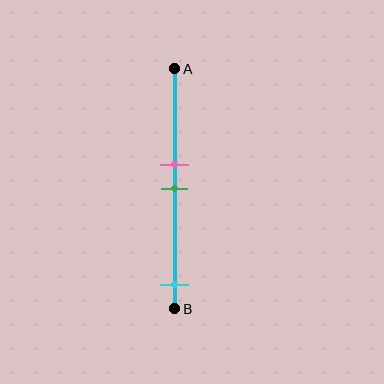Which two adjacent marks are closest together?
The pink and green marks are the closest adjacent pair.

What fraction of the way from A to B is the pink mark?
The pink mark is approximately 40% (0.4) of the way from A to B.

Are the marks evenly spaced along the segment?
No, the marks are not evenly spaced.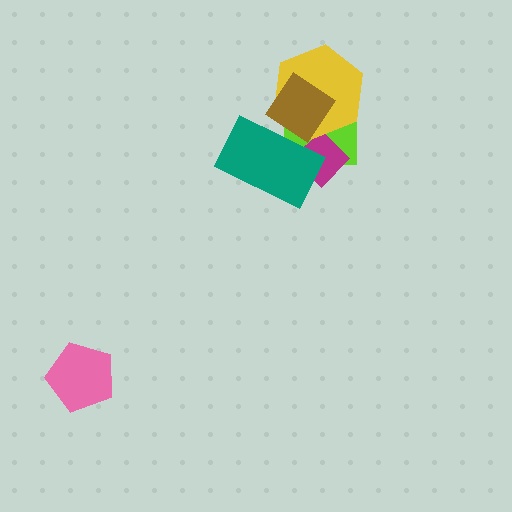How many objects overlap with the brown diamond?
4 objects overlap with the brown diamond.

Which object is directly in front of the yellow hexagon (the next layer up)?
The teal rectangle is directly in front of the yellow hexagon.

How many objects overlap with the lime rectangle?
4 objects overlap with the lime rectangle.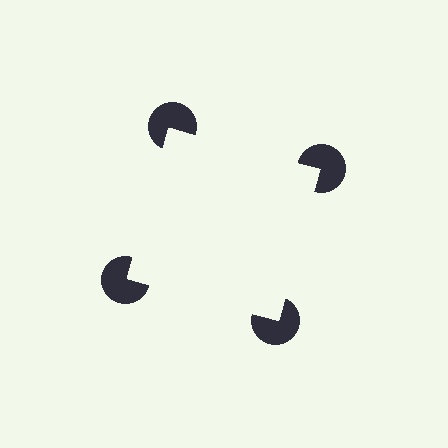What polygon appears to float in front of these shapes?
An illusory square — its edges are inferred from the aligned wedge cuts in the pac-man discs, not physically drawn.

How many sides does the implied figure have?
4 sides.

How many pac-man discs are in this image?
There are 4 — one at each vertex of the illusory square.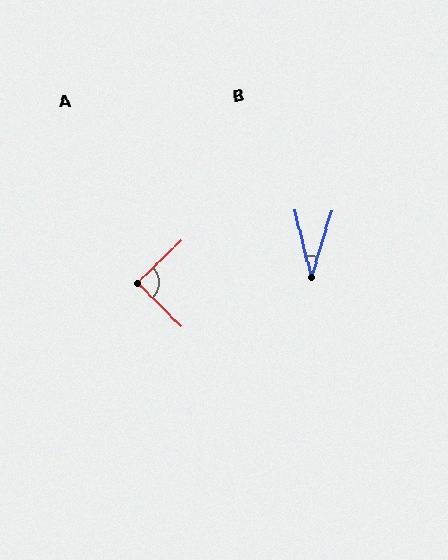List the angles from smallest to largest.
B (31°), A (88°).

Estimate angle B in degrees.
Approximately 31 degrees.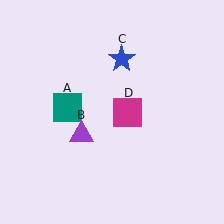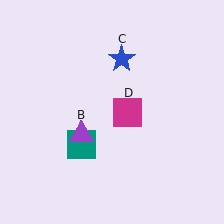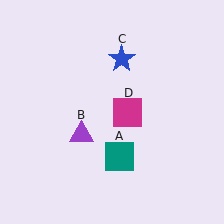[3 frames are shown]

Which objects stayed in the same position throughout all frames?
Purple triangle (object B) and blue star (object C) and magenta square (object D) remained stationary.